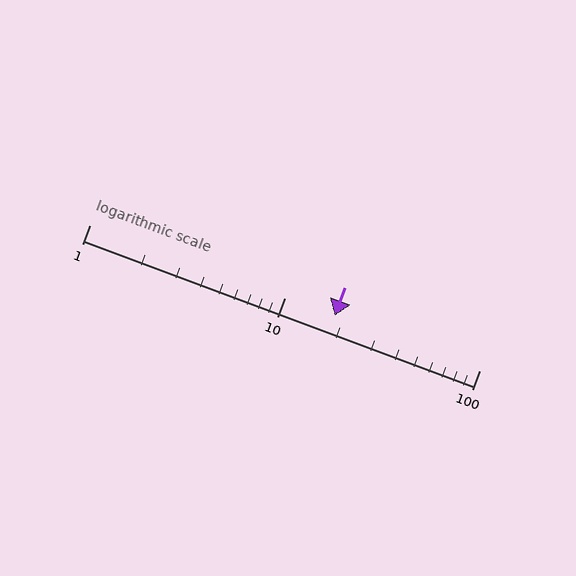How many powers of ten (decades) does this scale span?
The scale spans 2 decades, from 1 to 100.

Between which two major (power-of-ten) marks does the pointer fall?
The pointer is between 10 and 100.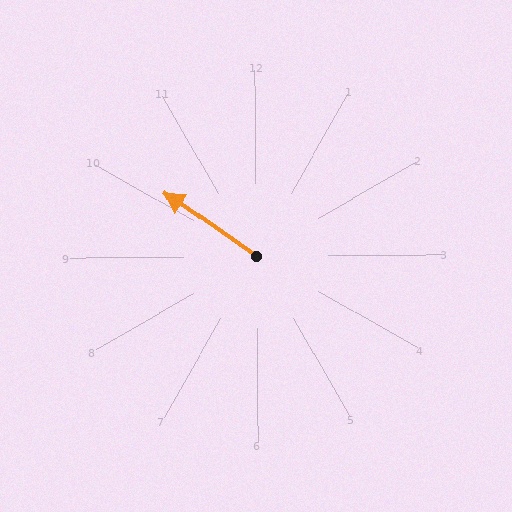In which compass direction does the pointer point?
Northwest.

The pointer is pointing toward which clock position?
Roughly 10 o'clock.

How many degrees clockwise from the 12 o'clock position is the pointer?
Approximately 305 degrees.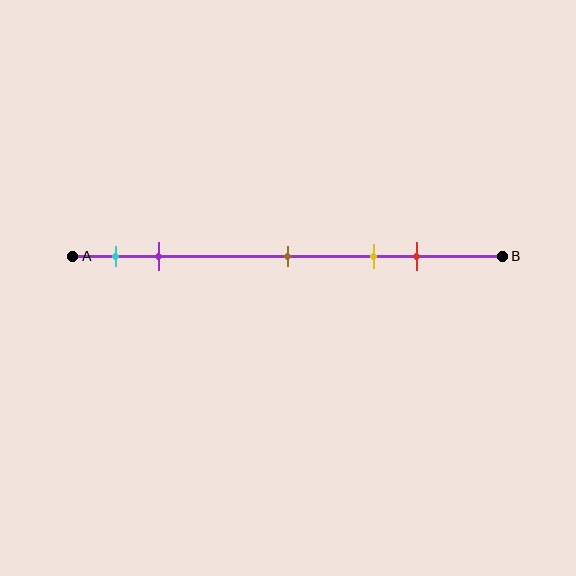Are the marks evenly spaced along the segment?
No, the marks are not evenly spaced.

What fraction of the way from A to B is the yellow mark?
The yellow mark is approximately 70% (0.7) of the way from A to B.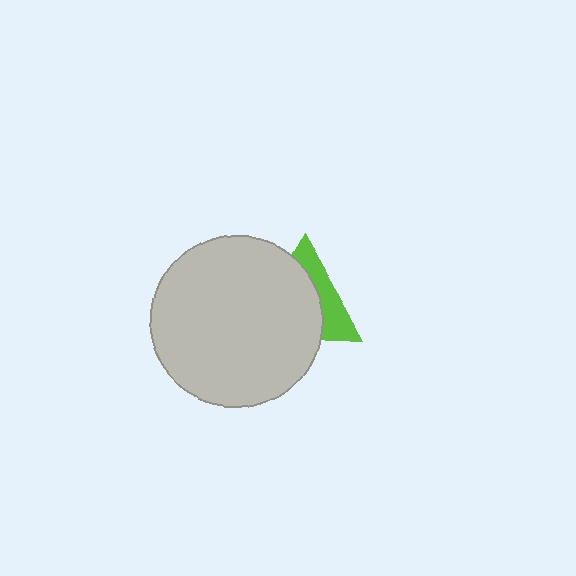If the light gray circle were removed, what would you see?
You would see the complete lime triangle.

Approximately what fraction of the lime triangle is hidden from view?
Roughly 64% of the lime triangle is hidden behind the light gray circle.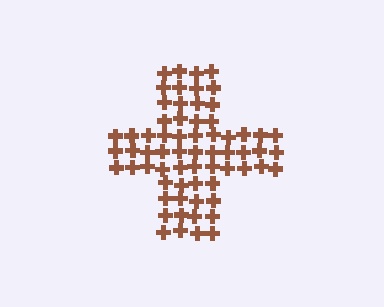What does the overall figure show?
The overall figure shows a cross.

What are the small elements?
The small elements are crosses.